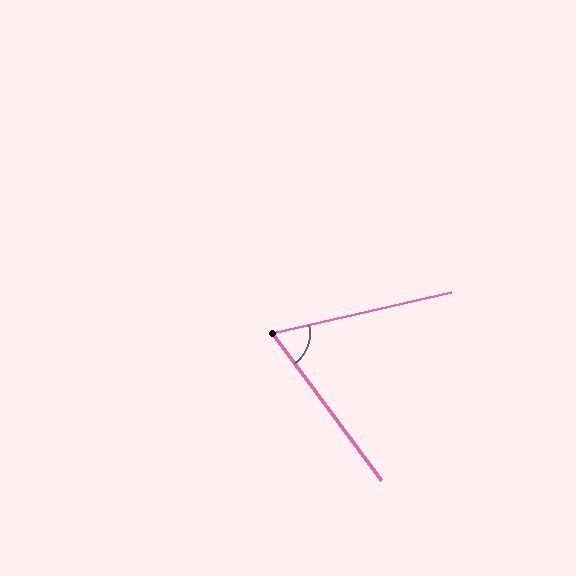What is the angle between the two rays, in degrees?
Approximately 66 degrees.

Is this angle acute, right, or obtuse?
It is acute.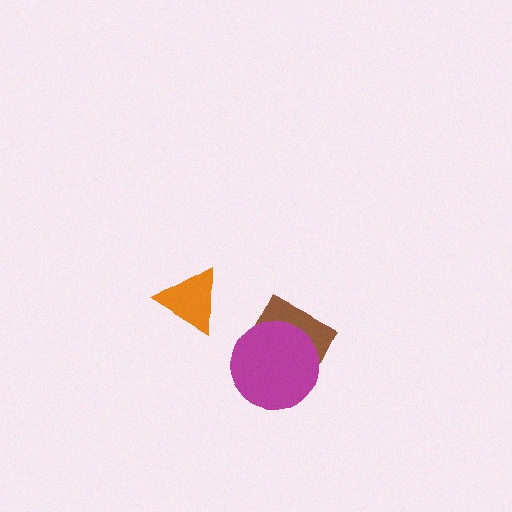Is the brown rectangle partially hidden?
Yes, it is partially covered by another shape.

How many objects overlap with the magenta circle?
1 object overlaps with the magenta circle.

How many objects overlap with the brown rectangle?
1 object overlaps with the brown rectangle.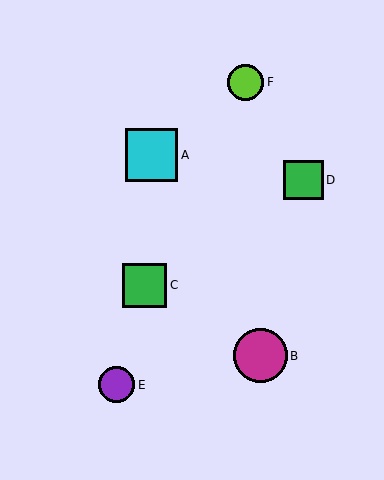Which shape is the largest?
The magenta circle (labeled B) is the largest.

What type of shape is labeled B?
Shape B is a magenta circle.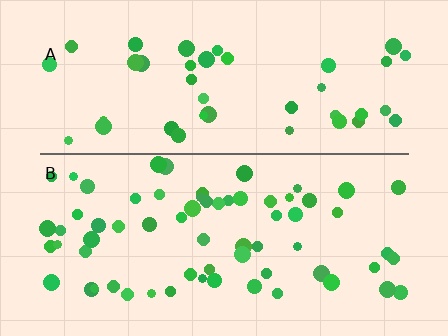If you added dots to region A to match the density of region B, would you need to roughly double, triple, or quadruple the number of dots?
Approximately double.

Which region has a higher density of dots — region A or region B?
B (the bottom).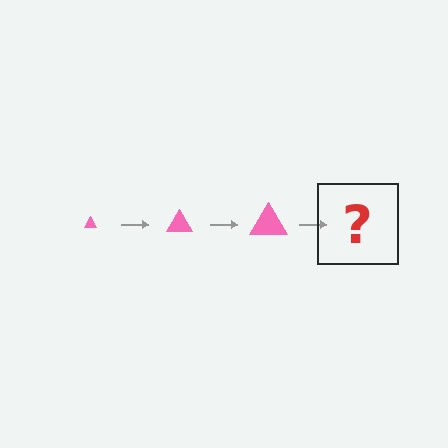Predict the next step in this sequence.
The next step is a pink triangle, larger than the previous one.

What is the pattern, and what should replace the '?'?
The pattern is that the triangle gets progressively larger each step. The '?' should be a pink triangle, larger than the previous one.